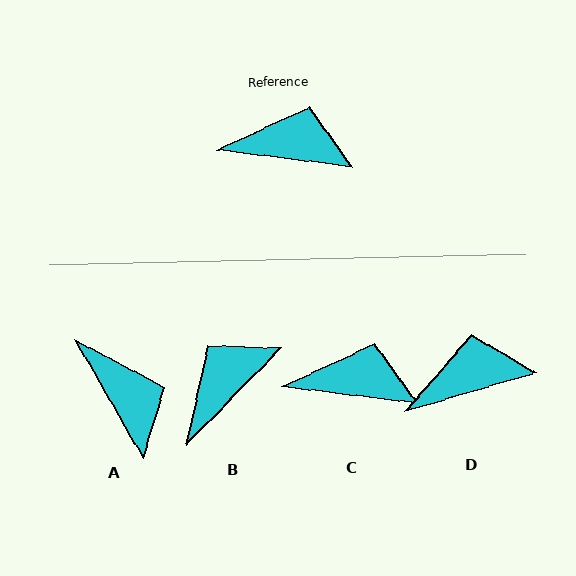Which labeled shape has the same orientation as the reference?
C.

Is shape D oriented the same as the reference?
No, it is off by about 24 degrees.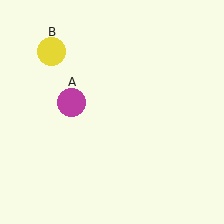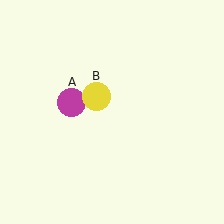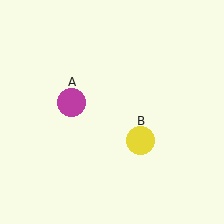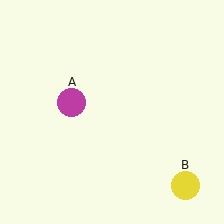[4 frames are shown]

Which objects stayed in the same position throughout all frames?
Magenta circle (object A) remained stationary.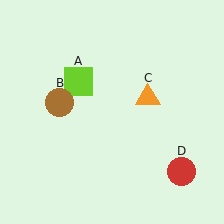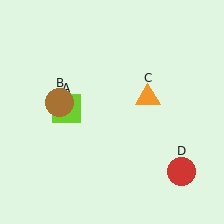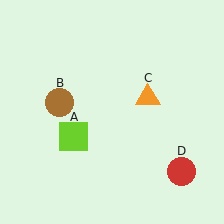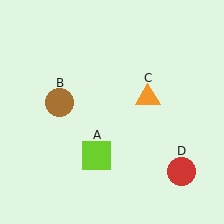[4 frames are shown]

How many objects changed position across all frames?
1 object changed position: lime square (object A).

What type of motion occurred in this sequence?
The lime square (object A) rotated counterclockwise around the center of the scene.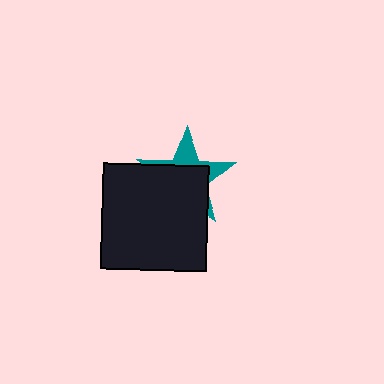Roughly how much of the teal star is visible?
A small part of it is visible (roughly 34%).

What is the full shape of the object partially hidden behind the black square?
The partially hidden object is a teal star.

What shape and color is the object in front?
The object in front is a black square.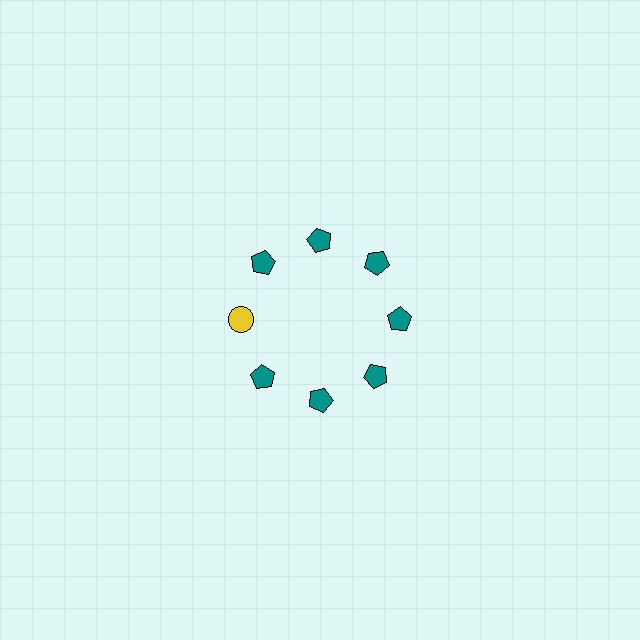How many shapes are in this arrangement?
There are 8 shapes arranged in a ring pattern.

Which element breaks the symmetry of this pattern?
The yellow circle at roughly the 9 o'clock position breaks the symmetry. All other shapes are teal pentagons.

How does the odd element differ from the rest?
It differs in both color (yellow instead of teal) and shape (circle instead of pentagon).